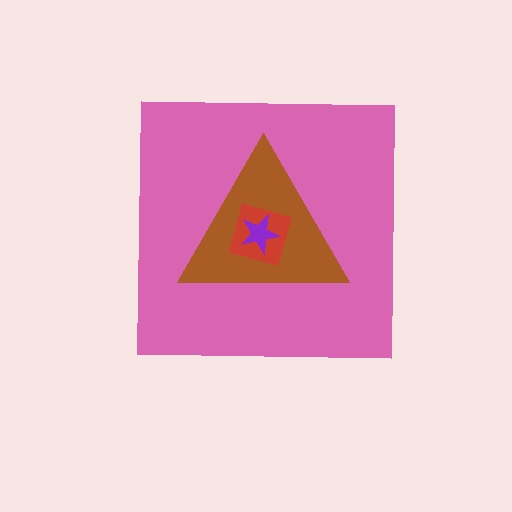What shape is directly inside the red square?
The purple star.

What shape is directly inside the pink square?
The brown triangle.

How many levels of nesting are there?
4.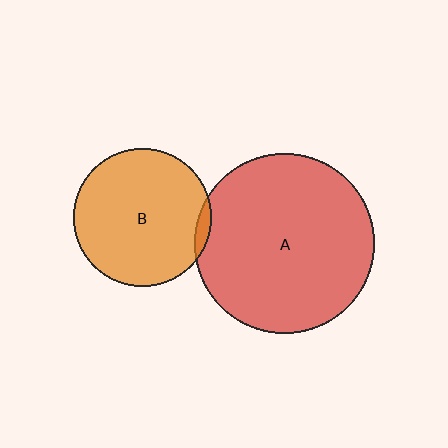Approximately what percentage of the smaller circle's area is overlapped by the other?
Approximately 5%.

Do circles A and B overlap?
Yes.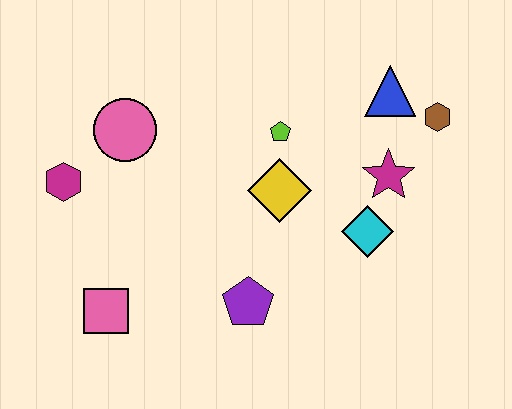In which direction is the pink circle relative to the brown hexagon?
The pink circle is to the left of the brown hexagon.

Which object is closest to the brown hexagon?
The blue triangle is closest to the brown hexagon.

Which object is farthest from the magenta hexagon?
The brown hexagon is farthest from the magenta hexagon.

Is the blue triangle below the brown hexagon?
No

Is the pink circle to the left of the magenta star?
Yes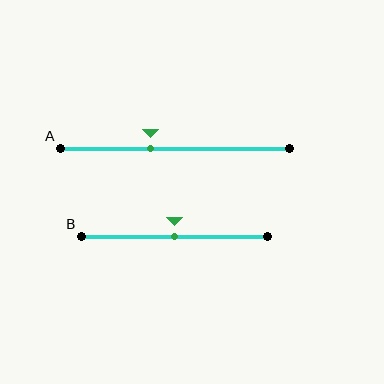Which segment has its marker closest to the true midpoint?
Segment B has its marker closest to the true midpoint.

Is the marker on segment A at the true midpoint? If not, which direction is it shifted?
No, the marker on segment A is shifted to the left by about 11% of the segment length.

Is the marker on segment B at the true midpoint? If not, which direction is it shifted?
Yes, the marker on segment B is at the true midpoint.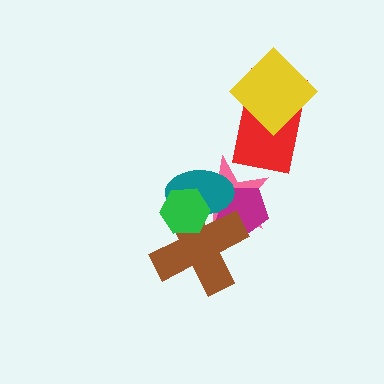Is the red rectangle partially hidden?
Yes, it is partially covered by another shape.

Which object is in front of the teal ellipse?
The green hexagon is in front of the teal ellipse.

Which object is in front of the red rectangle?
The yellow diamond is in front of the red rectangle.